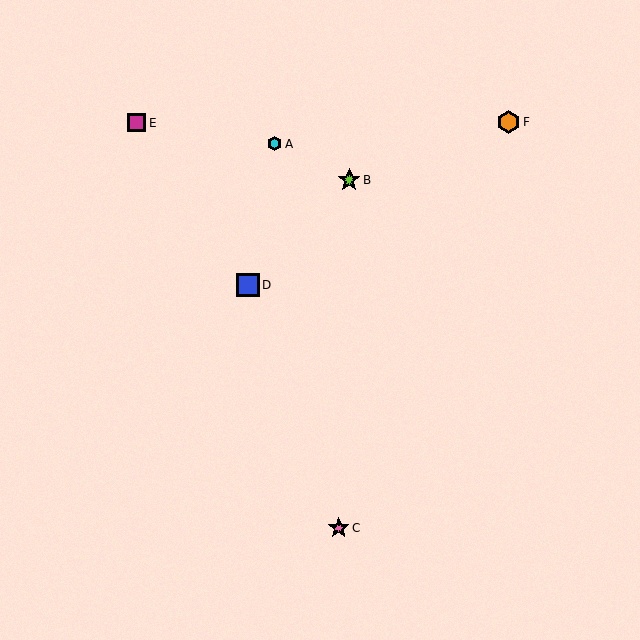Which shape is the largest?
The orange hexagon (labeled F) is the largest.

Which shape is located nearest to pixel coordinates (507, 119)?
The orange hexagon (labeled F) at (508, 122) is nearest to that location.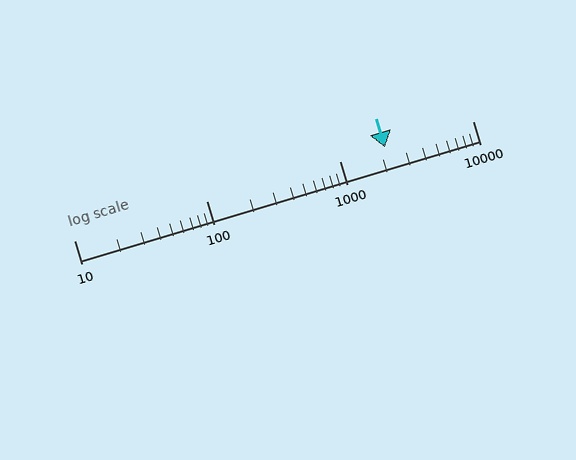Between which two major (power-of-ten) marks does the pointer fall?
The pointer is between 1000 and 10000.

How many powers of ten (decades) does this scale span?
The scale spans 3 decades, from 10 to 10000.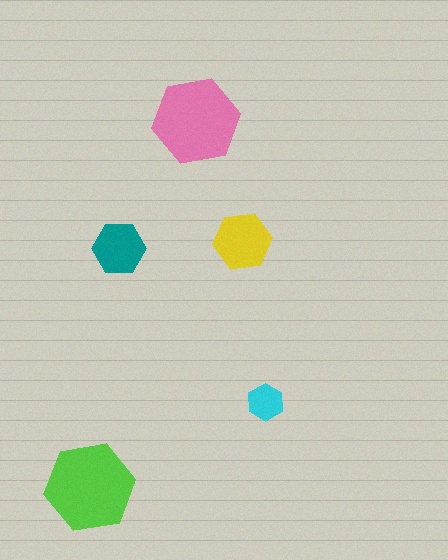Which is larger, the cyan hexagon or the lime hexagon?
The lime one.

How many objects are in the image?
There are 5 objects in the image.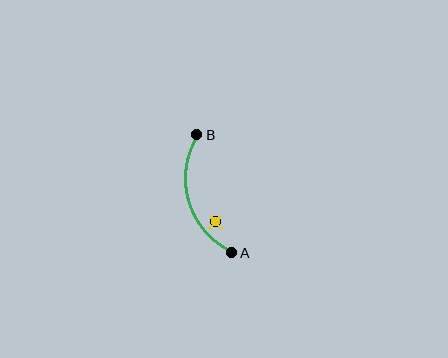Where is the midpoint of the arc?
The arc midpoint is the point on the curve farthest from the straight line joining A and B. It sits to the left of that line.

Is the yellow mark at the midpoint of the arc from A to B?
No — the yellow mark does not lie on the arc at all. It sits slightly inside the curve.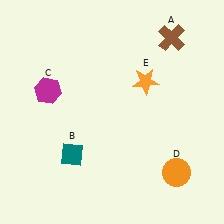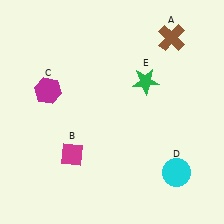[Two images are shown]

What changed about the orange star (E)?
In Image 1, E is orange. In Image 2, it changed to green.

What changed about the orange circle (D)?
In Image 1, D is orange. In Image 2, it changed to cyan.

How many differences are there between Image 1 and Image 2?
There are 3 differences between the two images.